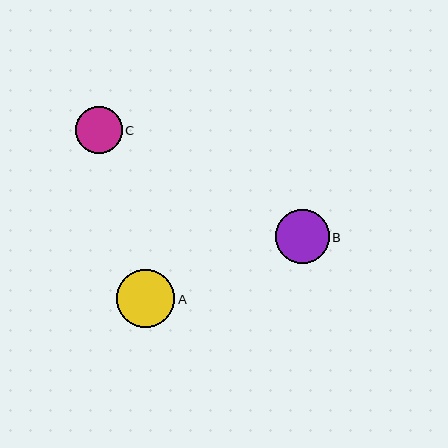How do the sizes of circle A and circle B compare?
Circle A and circle B are approximately the same size.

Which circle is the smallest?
Circle C is the smallest with a size of approximately 47 pixels.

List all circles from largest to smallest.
From largest to smallest: A, B, C.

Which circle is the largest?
Circle A is the largest with a size of approximately 58 pixels.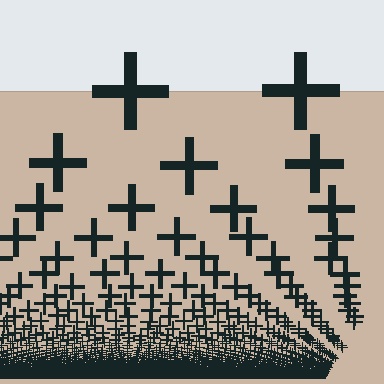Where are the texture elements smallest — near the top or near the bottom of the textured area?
Near the bottom.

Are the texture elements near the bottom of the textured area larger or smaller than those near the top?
Smaller. The gradient is inverted — elements near the bottom are smaller and denser.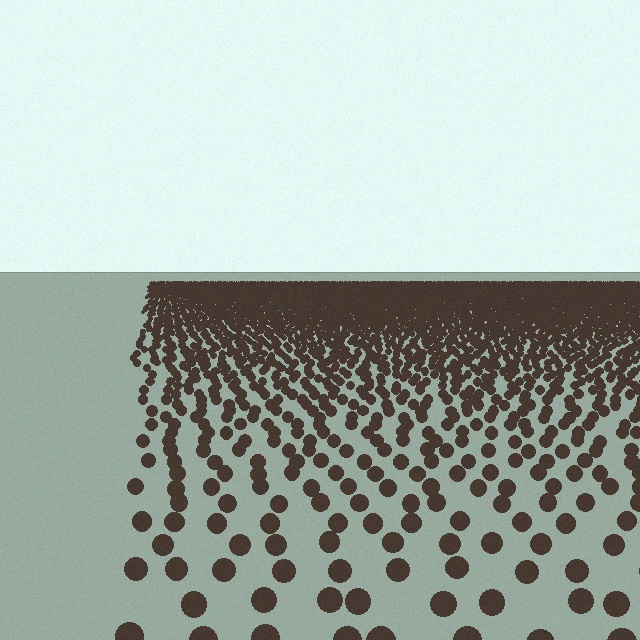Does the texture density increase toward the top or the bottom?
Density increases toward the top.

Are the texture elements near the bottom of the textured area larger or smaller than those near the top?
Larger. Near the bottom, elements are closer to the viewer and appear at a bigger on-screen size.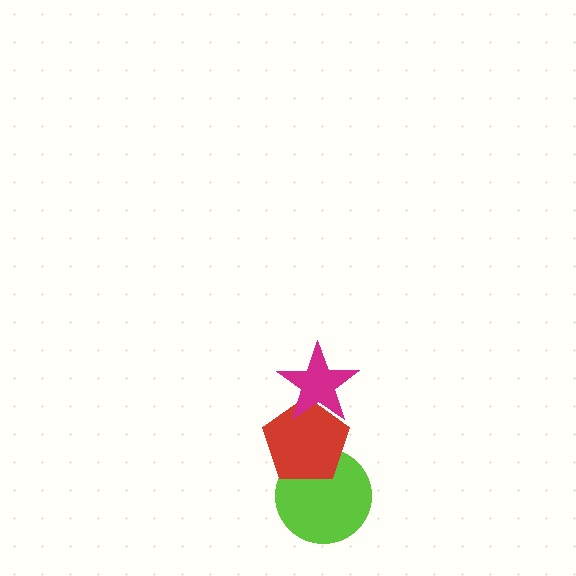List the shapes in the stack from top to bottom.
From top to bottom: the magenta star, the red pentagon, the lime circle.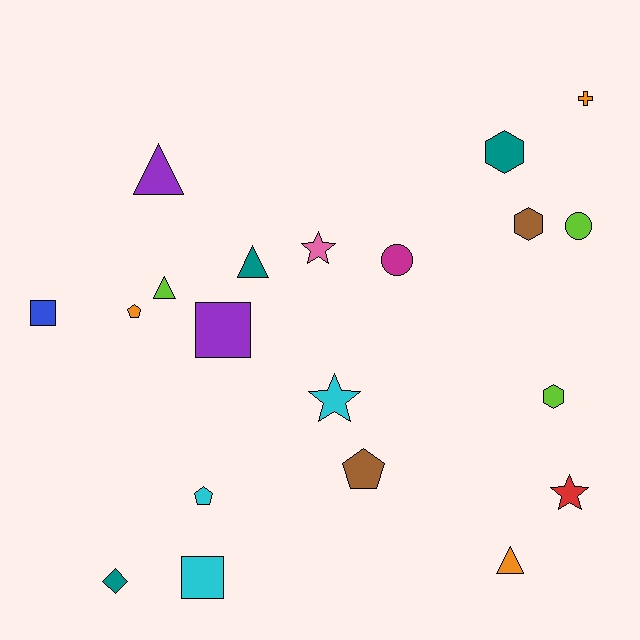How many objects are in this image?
There are 20 objects.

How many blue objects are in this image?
There is 1 blue object.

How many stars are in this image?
There are 3 stars.